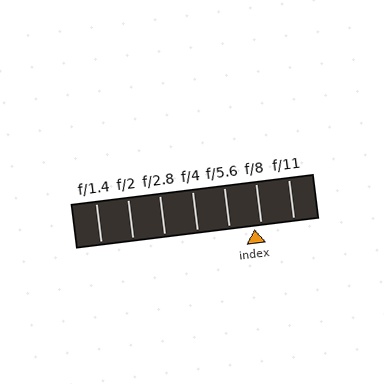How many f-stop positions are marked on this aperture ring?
There are 7 f-stop positions marked.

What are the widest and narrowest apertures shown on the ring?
The widest aperture shown is f/1.4 and the narrowest is f/11.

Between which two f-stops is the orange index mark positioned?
The index mark is between f/5.6 and f/8.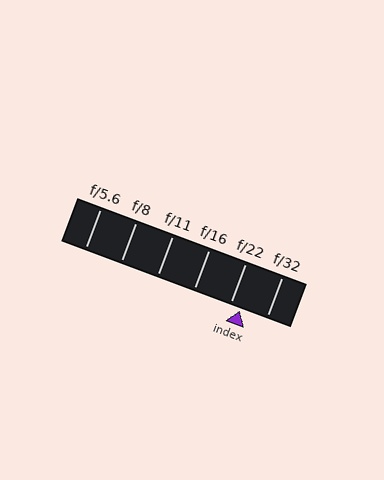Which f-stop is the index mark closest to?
The index mark is closest to f/22.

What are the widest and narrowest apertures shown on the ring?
The widest aperture shown is f/5.6 and the narrowest is f/32.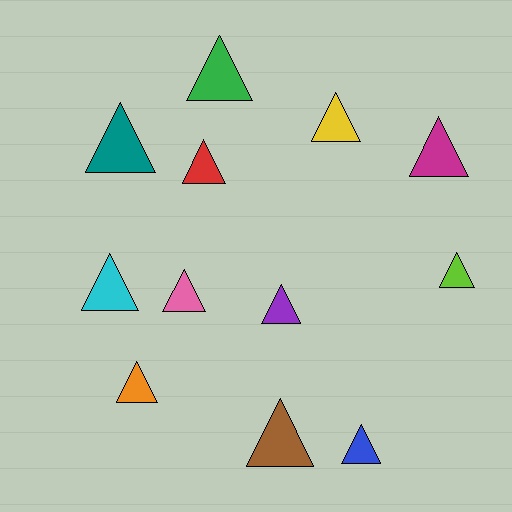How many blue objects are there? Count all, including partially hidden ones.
There is 1 blue object.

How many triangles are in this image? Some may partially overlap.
There are 12 triangles.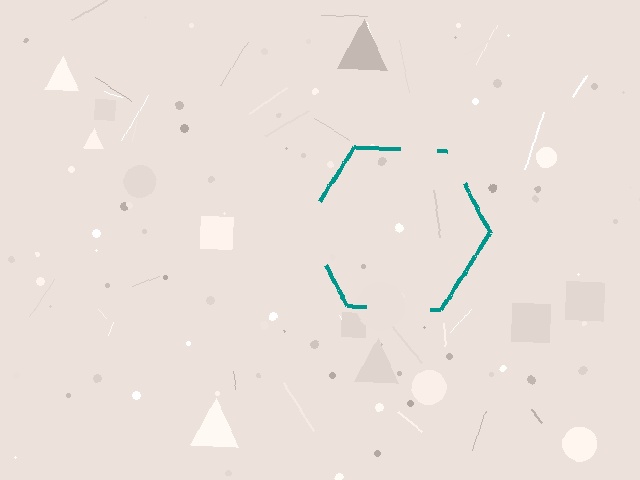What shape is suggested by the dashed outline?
The dashed outline suggests a hexagon.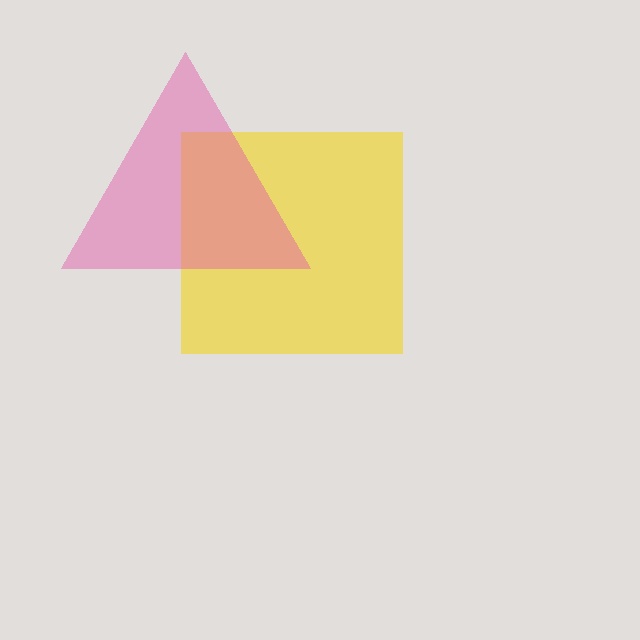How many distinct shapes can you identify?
There are 2 distinct shapes: a yellow square, a pink triangle.